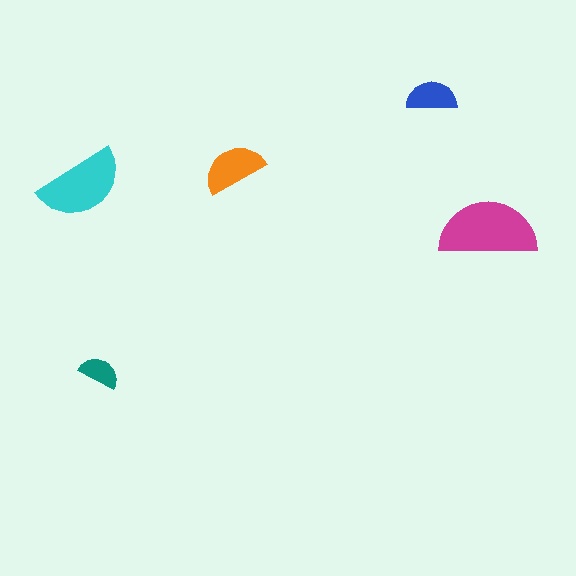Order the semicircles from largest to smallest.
the magenta one, the cyan one, the orange one, the blue one, the teal one.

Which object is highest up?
The blue semicircle is topmost.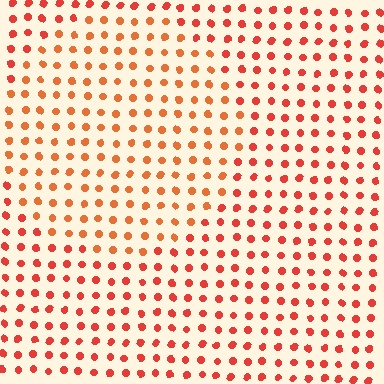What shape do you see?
I see a circle.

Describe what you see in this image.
The image is filled with small red elements in a uniform arrangement. A circle-shaped region is visible where the elements are tinted to a slightly different hue, forming a subtle color boundary.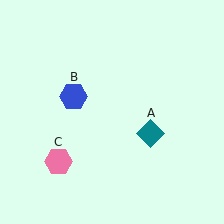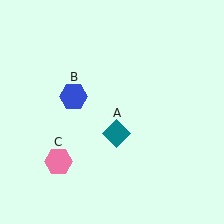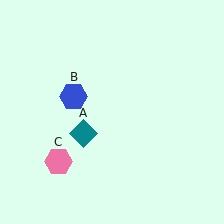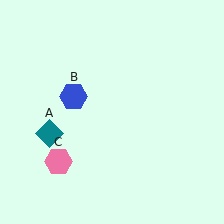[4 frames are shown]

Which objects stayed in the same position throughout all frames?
Blue hexagon (object B) and pink hexagon (object C) remained stationary.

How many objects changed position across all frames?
1 object changed position: teal diamond (object A).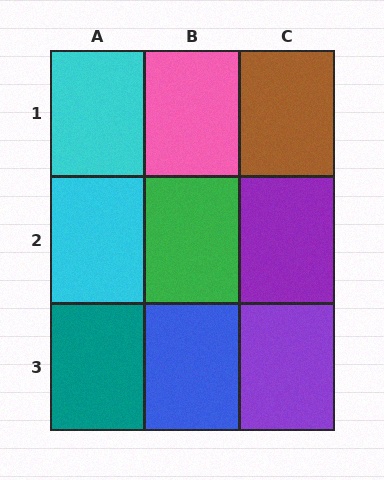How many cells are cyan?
2 cells are cyan.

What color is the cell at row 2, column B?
Green.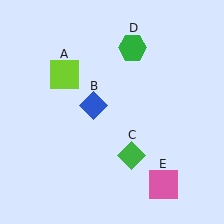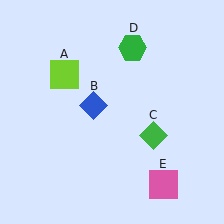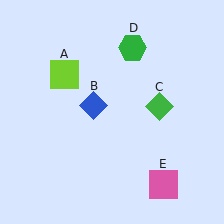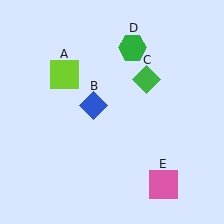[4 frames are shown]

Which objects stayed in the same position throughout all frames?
Lime square (object A) and blue diamond (object B) and green hexagon (object D) and pink square (object E) remained stationary.